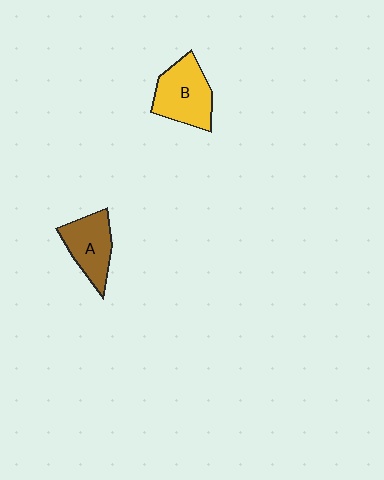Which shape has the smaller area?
Shape A (brown).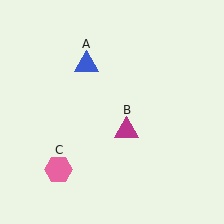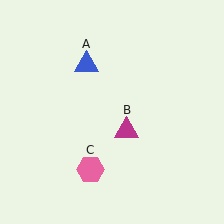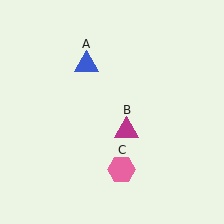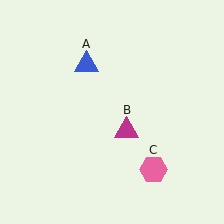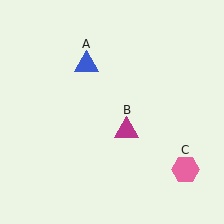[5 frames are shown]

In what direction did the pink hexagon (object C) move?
The pink hexagon (object C) moved right.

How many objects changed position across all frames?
1 object changed position: pink hexagon (object C).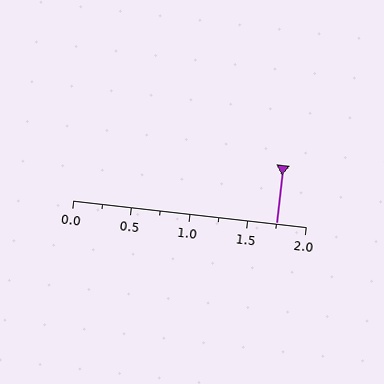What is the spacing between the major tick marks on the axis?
The major ticks are spaced 0.5 apart.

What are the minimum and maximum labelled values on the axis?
The axis runs from 0.0 to 2.0.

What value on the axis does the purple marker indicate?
The marker indicates approximately 1.75.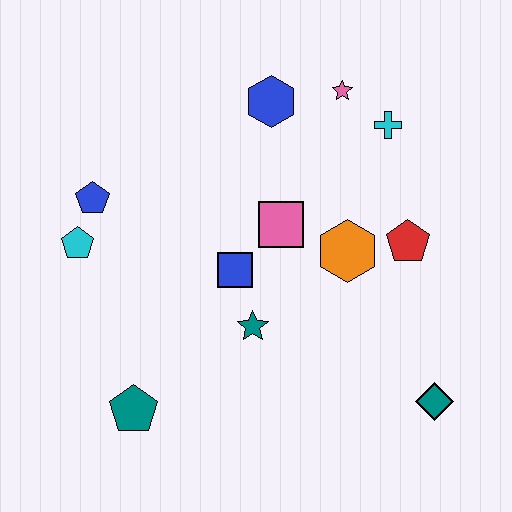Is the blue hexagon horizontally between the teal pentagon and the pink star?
Yes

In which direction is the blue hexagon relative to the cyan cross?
The blue hexagon is to the left of the cyan cross.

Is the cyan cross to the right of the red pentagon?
No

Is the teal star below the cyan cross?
Yes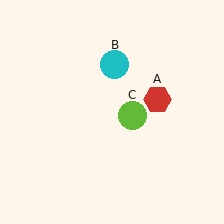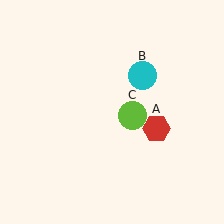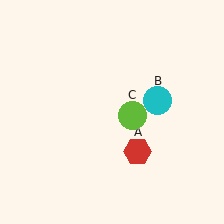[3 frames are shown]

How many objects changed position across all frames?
2 objects changed position: red hexagon (object A), cyan circle (object B).